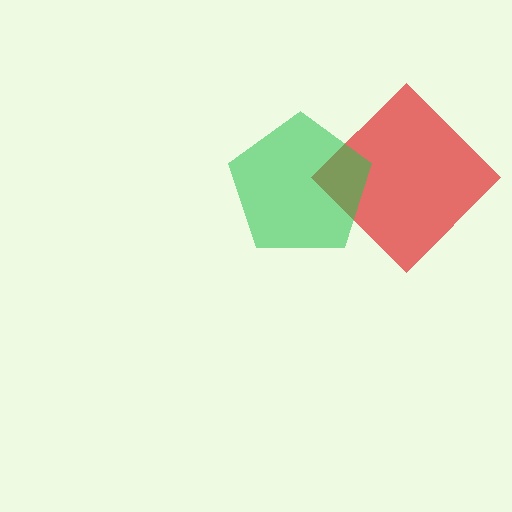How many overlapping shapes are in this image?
There are 2 overlapping shapes in the image.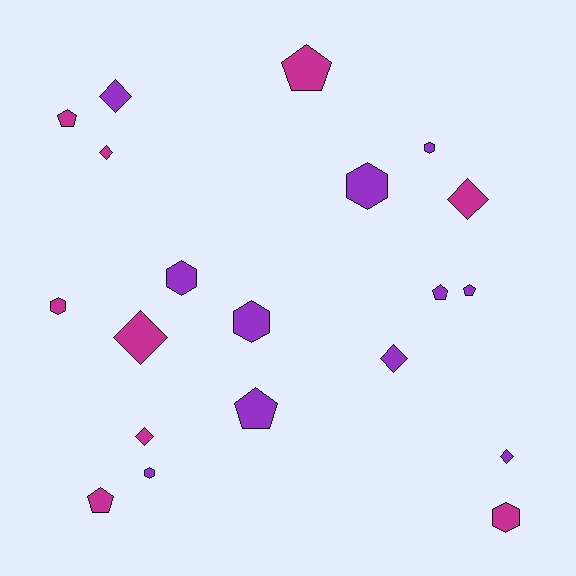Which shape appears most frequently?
Diamond, with 7 objects.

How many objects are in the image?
There are 20 objects.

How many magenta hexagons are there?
There are 2 magenta hexagons.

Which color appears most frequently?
Purple, with 11 objects.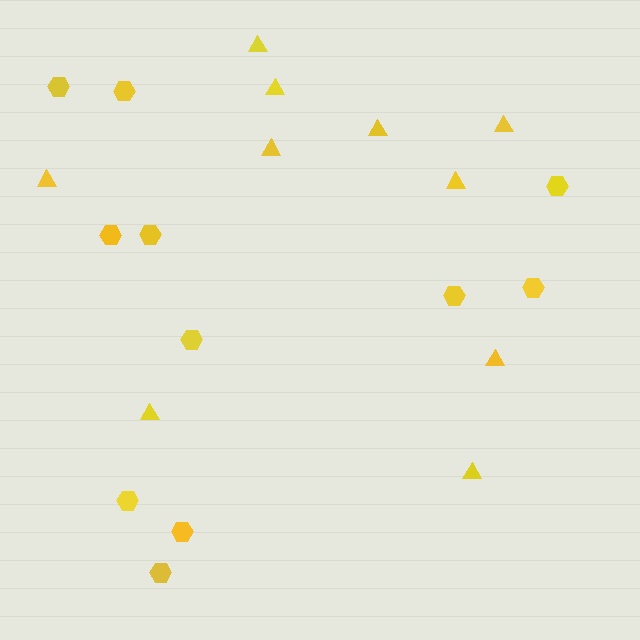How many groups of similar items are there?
There are 2 groups: one group of triangles (10) and one group of hexagons (11).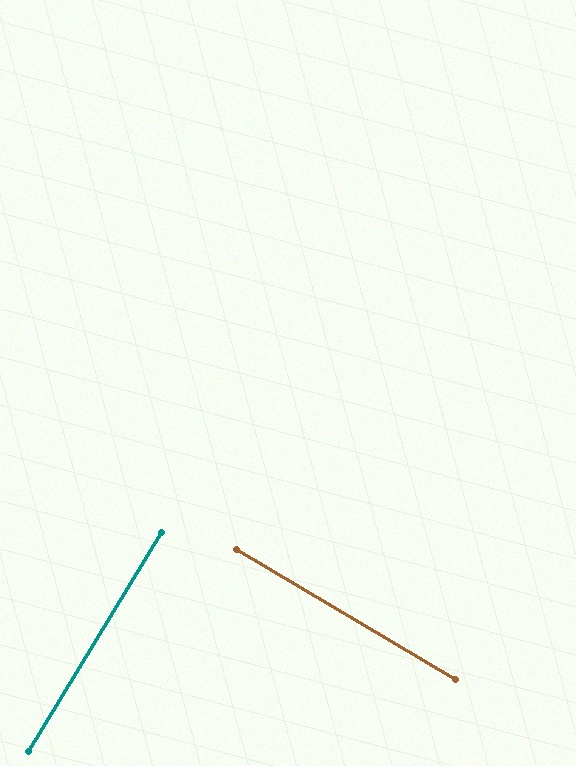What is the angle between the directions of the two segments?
Approximately 89 degrees.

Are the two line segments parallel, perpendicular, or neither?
Perpendicular — they meet at approximately 89°.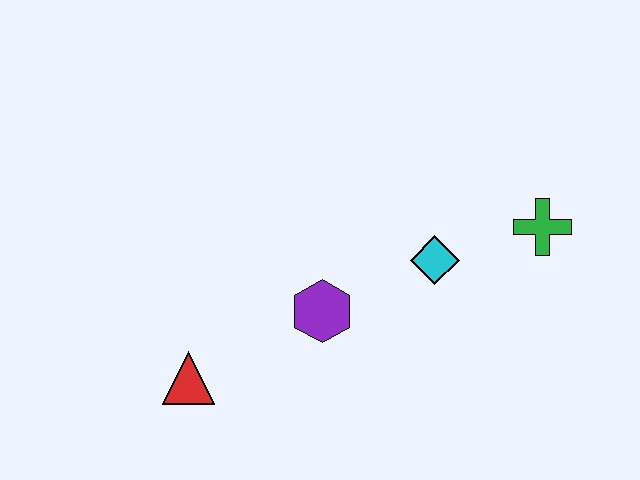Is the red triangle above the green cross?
No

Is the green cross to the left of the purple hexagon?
No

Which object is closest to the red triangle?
The purple hexagon is closest to the red triangle.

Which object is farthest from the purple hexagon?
The green cross is farthest from the purple hexagon.